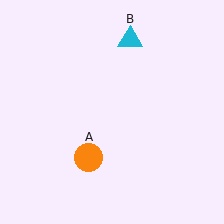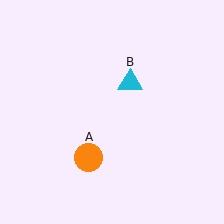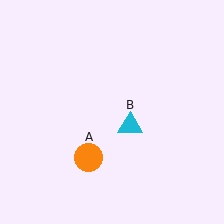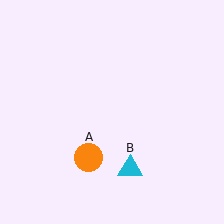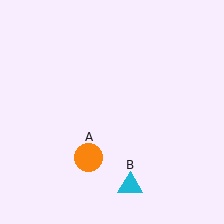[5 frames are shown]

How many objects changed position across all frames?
1 object changed position: cyan triangle (object B).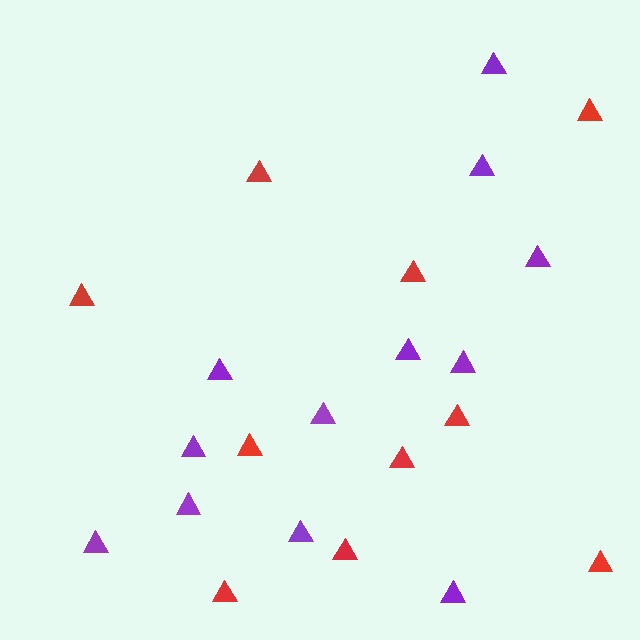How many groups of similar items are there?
There are 2 groups: one group of purple triangles (12) and one group of red triangles (10).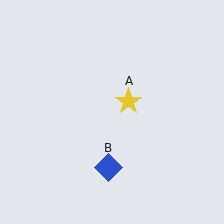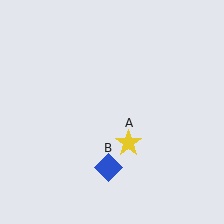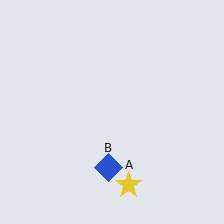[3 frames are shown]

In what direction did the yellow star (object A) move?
The yellow star (object A) moved down.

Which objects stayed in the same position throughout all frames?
Blue diamond (object B) remained stationary.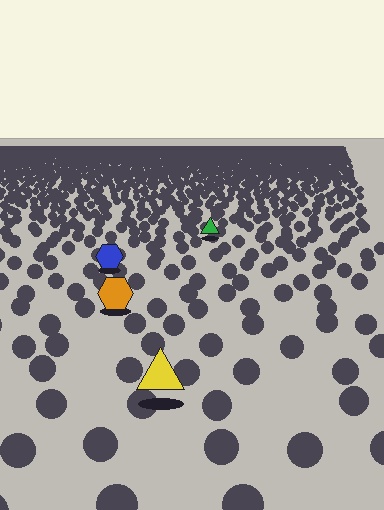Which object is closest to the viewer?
The yellow triangle is closest. The texture marks near it are larger and more spread out.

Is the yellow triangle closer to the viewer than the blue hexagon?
Yes. The yellow triangle is closer — you can tell from the texture gradient: the ground texture is coarser near it.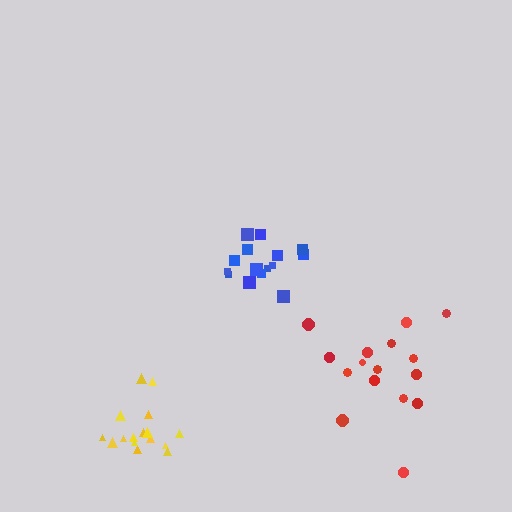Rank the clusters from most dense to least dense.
blue, yellow, red.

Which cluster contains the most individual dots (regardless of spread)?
Red (16).